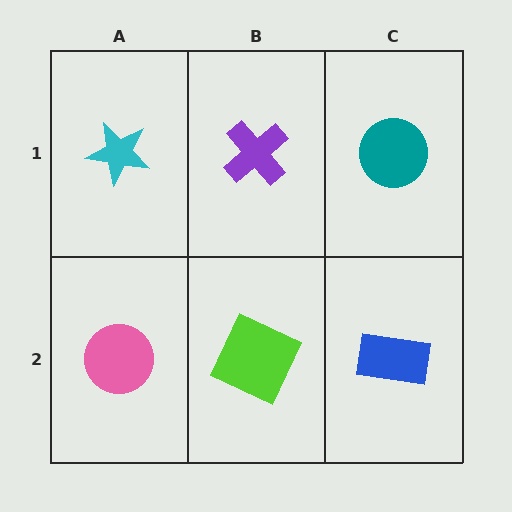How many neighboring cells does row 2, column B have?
3.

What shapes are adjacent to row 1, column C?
A blue rectangle (row 2, column C), a purple cross (row 1, column B).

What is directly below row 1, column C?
A blue rectangle.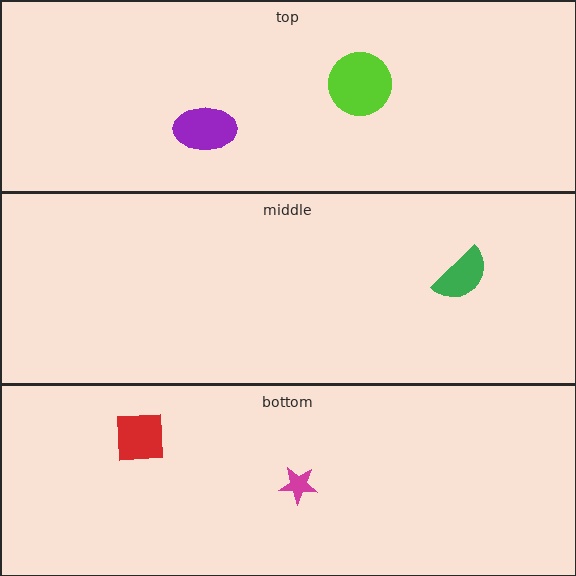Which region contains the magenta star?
The bottom region.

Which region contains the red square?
The bottom region.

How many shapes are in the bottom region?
2.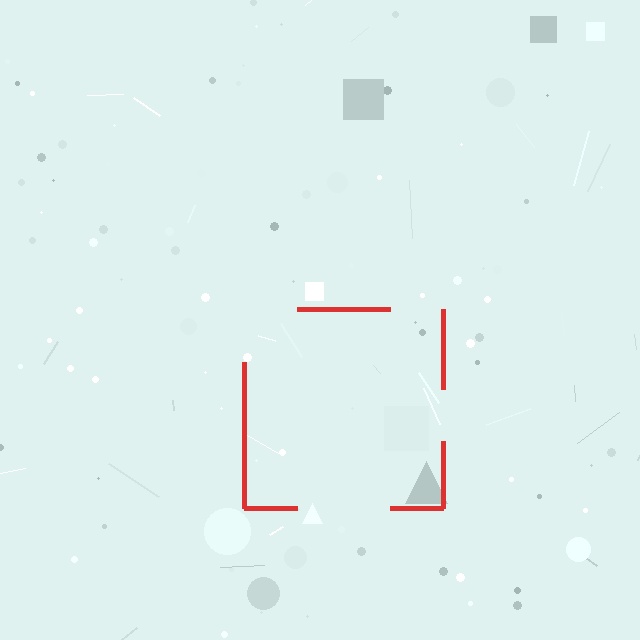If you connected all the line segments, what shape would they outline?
They would outline a square.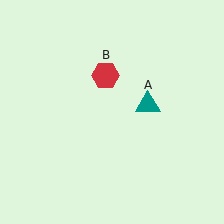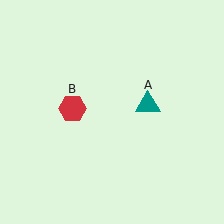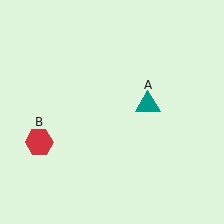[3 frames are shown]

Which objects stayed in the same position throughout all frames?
Teal triangle (object A) remained stationary.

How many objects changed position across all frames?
1 object changed position: red hexagon (object B).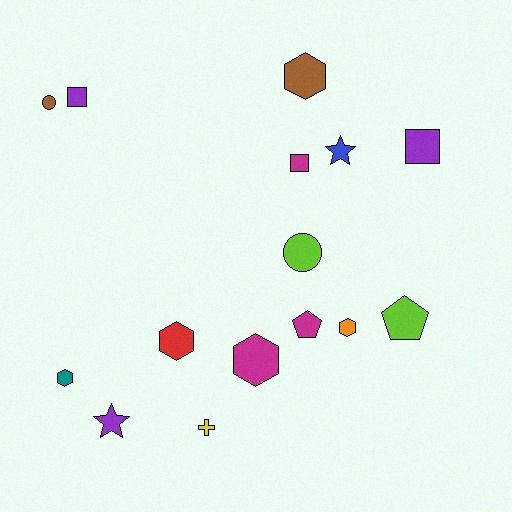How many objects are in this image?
There are 15 objects.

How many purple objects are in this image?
There are 3 purple objects.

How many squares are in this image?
There are 3 squares.